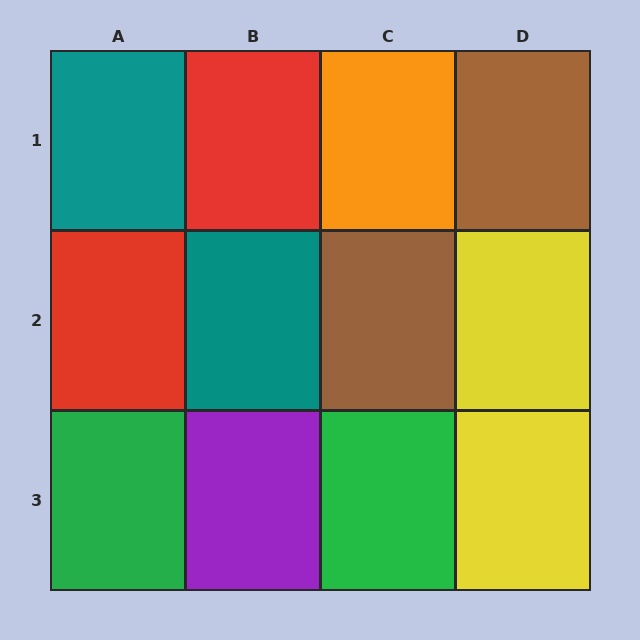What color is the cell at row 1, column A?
Teal.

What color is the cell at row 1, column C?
Orange.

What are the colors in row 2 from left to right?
Red, teal, brown, yellow.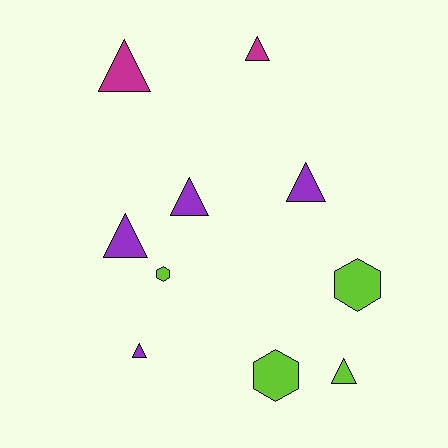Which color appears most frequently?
Purple, with 4 objects.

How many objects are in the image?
There are 10 objects.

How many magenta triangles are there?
There are 2 magenta triangles.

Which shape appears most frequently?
Triangle, with 7 objects.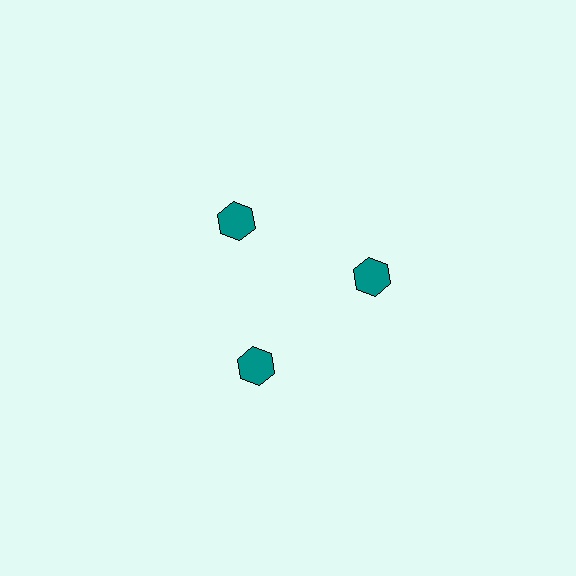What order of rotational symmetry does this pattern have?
This pattern has 3-fold rotational symmetry.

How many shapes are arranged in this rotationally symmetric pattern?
There are 3 shapes, arranged in 3 groups of 1.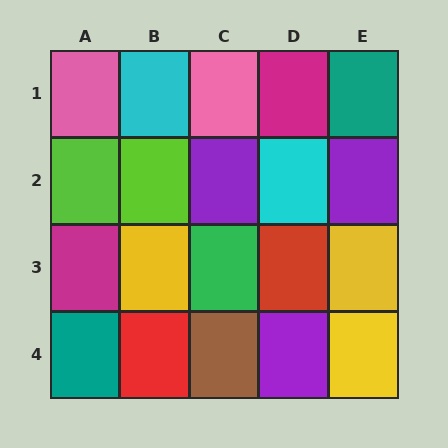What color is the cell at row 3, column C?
Green.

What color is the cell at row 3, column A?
Magenta.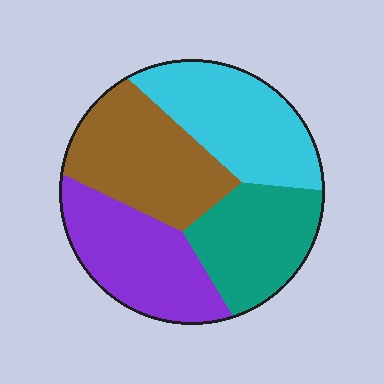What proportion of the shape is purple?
Purple covers 25% of the shape.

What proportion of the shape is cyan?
Cyan takes up between a quarter and a half of the shape.